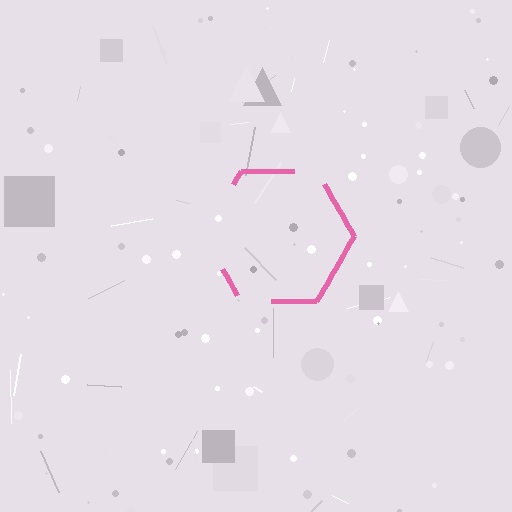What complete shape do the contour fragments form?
The contour fragments form a hexagon.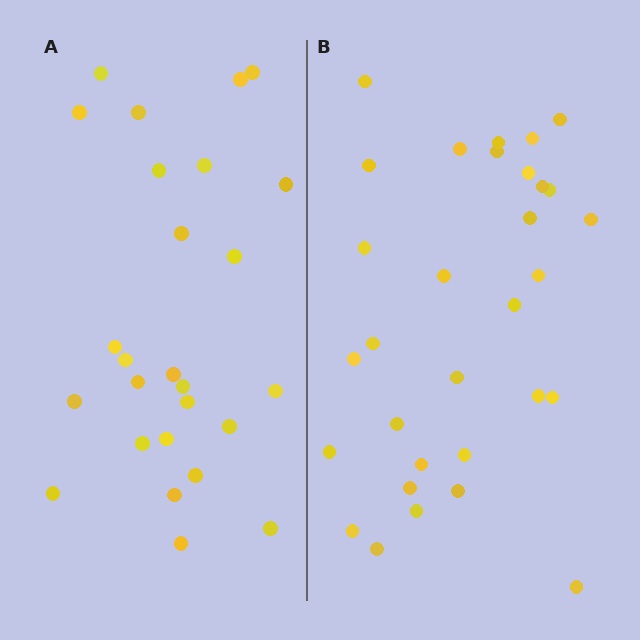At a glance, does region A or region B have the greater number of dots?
Region B (the right region) has more dots.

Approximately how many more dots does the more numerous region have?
Region B has about 5 more dots than region A.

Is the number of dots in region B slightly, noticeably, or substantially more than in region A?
Region B has only slightly more — the two regions are fairly close. The ratio is roughly 1.2 to 1.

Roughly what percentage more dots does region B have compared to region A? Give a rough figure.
About 20% more.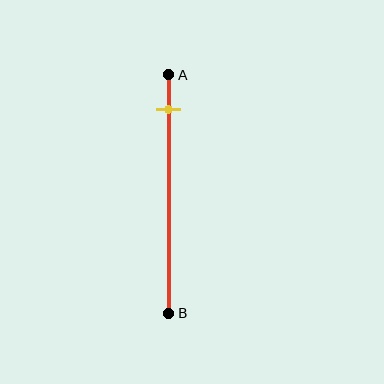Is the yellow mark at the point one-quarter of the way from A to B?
No, the mark is at about 15% from A, not at the 25% one-quarter point.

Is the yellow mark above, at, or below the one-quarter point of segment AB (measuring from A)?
The yellow mark is above the one-quarter point of segment AB.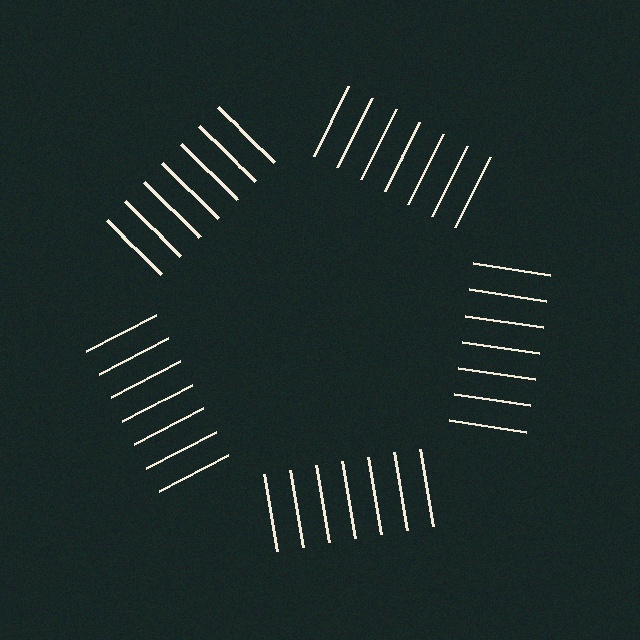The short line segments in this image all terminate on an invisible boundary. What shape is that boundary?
An illusory pentagon — the line segments terminate on its edges but no continuous stroke is drawn.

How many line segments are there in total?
35 — 7 along each of the 5 edges.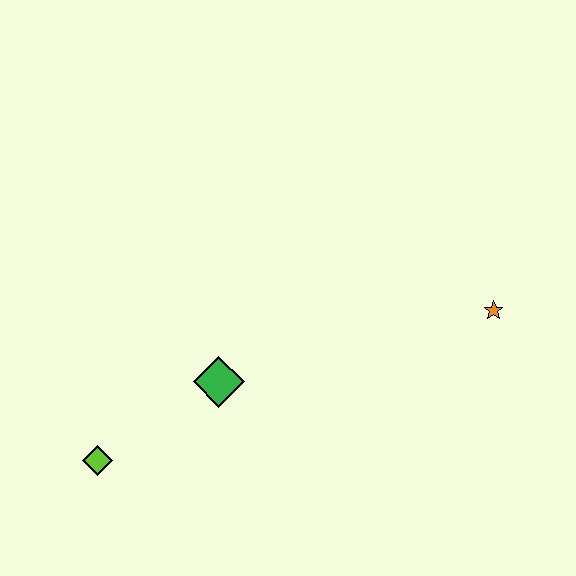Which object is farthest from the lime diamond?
The orange star is farthest from the lime diamond.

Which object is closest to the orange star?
The green diamond is closest to the orange star.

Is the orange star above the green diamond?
Yes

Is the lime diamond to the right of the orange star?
No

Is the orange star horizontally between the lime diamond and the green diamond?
No